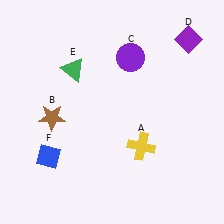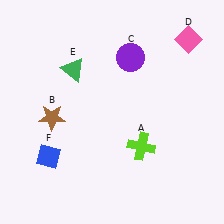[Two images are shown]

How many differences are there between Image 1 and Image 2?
There are 2 differences between the two images.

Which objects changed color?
A changed from yellow to lime. D changed from purple to pink.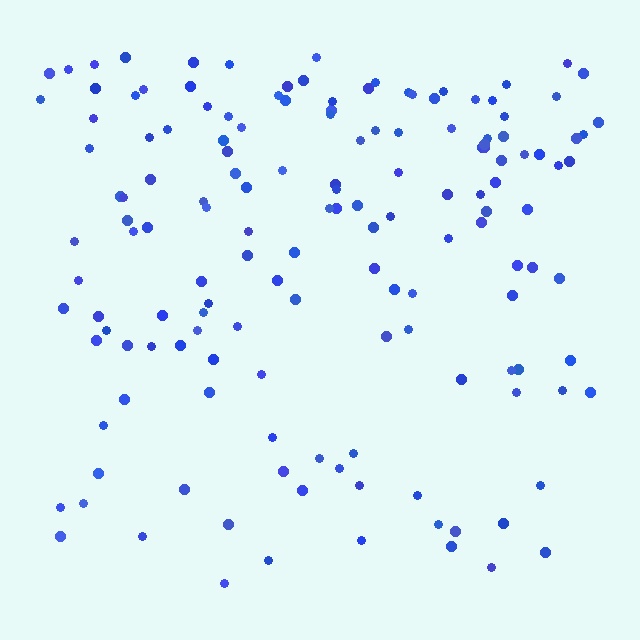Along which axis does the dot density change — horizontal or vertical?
Vertical.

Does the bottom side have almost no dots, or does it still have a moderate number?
Still a moderate number, just noticeably fewer than the top.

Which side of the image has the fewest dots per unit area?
The bottom.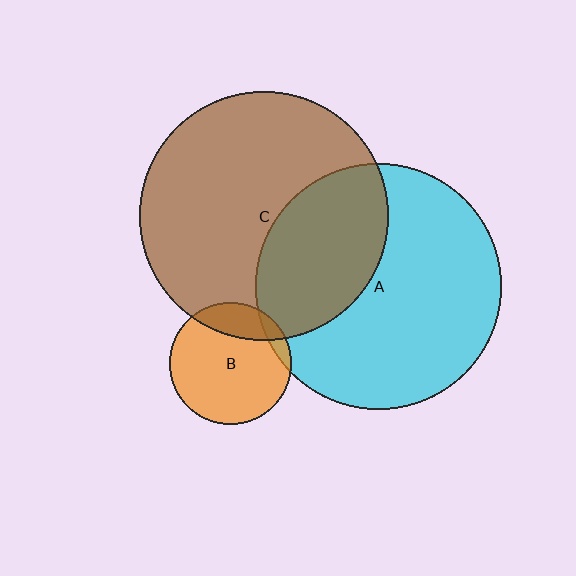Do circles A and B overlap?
Yes.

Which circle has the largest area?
Circle C (brown).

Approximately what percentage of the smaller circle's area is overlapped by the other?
Approximately 5%.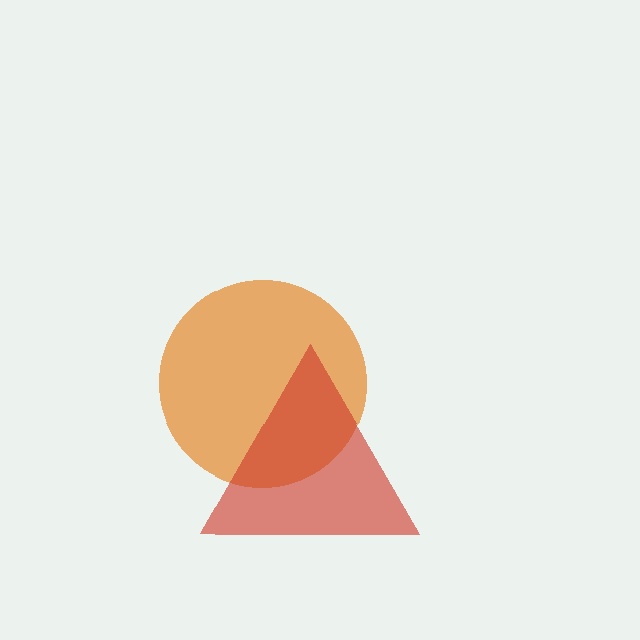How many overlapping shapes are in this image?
There are 2 overlapping shapes in the image.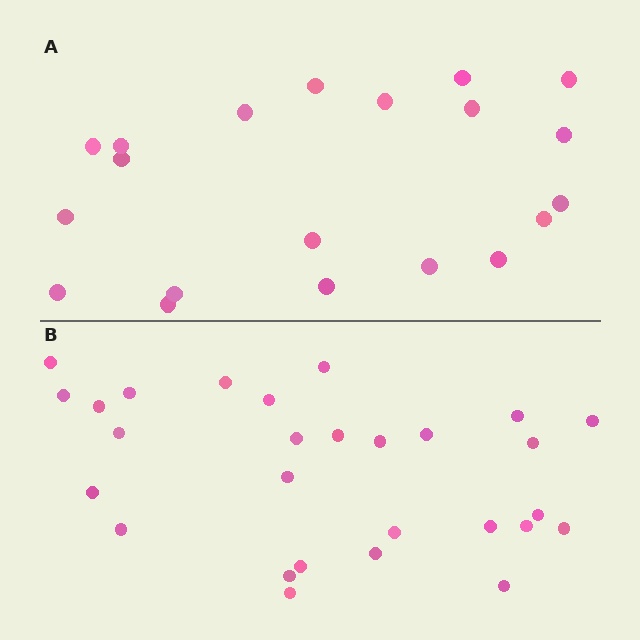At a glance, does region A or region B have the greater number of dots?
Region B (the bottom region) has more dots.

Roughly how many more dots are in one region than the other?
Region B has roughly 8 or so more dots than region A.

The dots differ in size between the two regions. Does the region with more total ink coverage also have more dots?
No. Region A has more total ink coverage because its dots are larger, but region B actually contains more individual dots. Total area can be misleading — the number of items is what matters here.